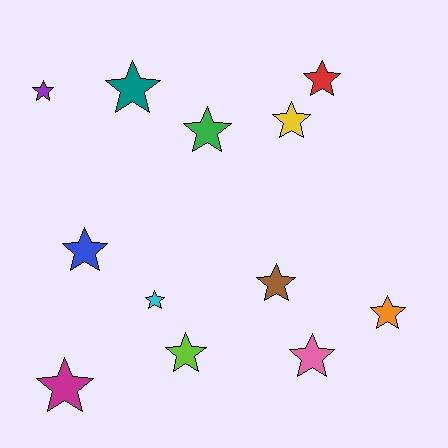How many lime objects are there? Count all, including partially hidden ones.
There is 1 lime object.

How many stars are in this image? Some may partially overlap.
There are 12 stars.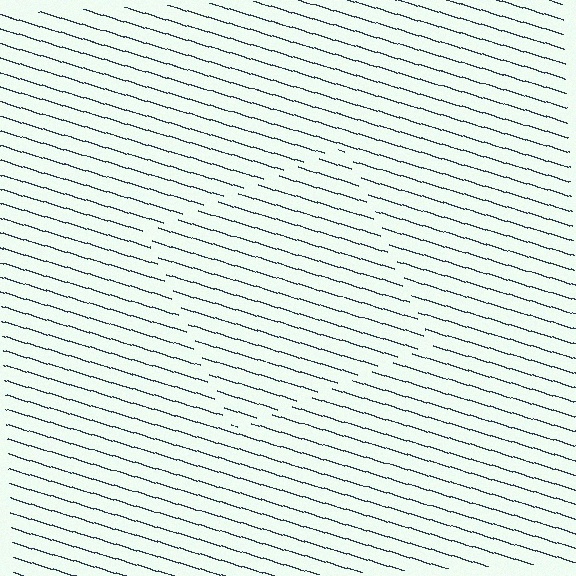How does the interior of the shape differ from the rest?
The interior of the shape contains the same grating, shifted by half a period — the contour is defined by the phase discontinuity where line-ends from the inner and outer gratings abut.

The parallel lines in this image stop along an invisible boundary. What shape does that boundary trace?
An illusory square. The interior of the shape contains the same grating, shifted by half a period — the contour is defined by the phase discontinuity where line-ends from the inner and outer gratings abut.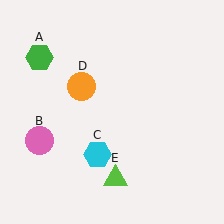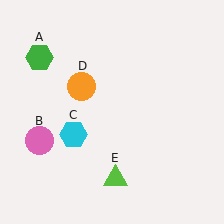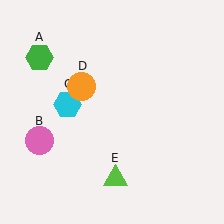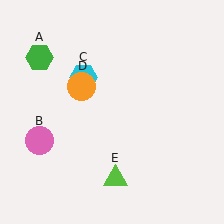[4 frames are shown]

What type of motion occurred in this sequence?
The cyan hexagon (object C) rotated clockwise around the center of the scene.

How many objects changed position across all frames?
1 object changed position: cyan hexagon (object C).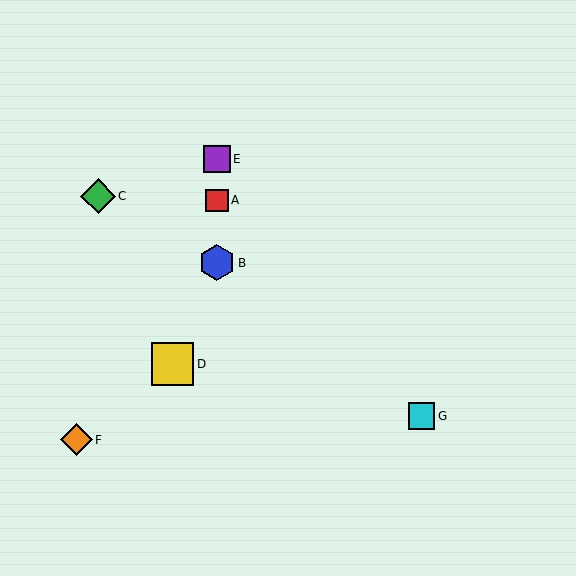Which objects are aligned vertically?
Objects A, B, E are aligned vertically.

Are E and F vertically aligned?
No, E is at x≈217 and F is at x≈76.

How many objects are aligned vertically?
3 objects (A, B, E) are aligned vertically.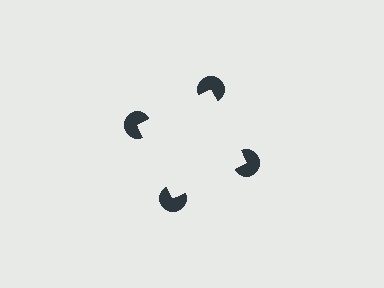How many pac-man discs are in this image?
There are 4 — one at each vertex of the illusory square.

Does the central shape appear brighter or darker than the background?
It typically appears slightly brighter than the background, even though no actual brightness change is drawn.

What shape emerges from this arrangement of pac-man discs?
An illusory square — its edges are inferred from the aligned wedge cuts in the pac-man discs, not physically drawn.